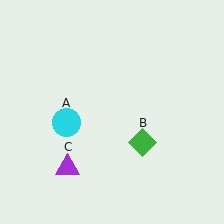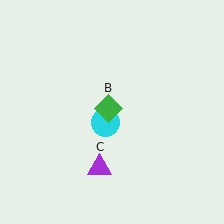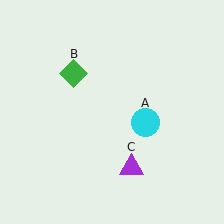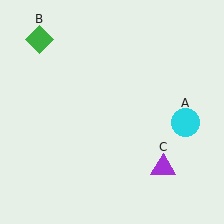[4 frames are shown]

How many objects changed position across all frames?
3 objects changed position: cyan circle (object A), green diamond (object B), purple triangle (object C).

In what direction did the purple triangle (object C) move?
The purple triangle (object C) moved right.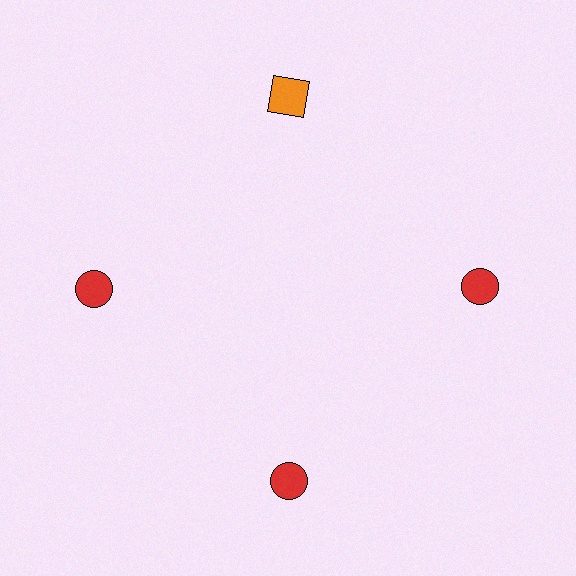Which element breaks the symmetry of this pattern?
The orange square at roughly the 12 o'clock position breaks the symmetry. All other shapes are red circles.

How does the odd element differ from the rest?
It differs in both color (orange instead of red) and shape (square instead of circle).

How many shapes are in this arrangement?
There are 4 shapes arranged in a ring pattern.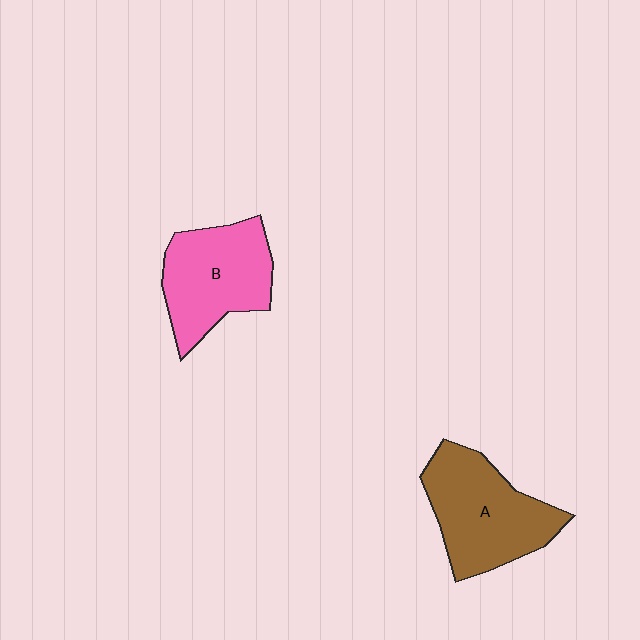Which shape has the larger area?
Shape A (brown).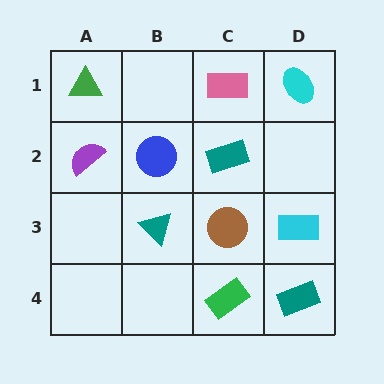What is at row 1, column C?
A pink rectangle.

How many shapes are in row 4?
2 shapes.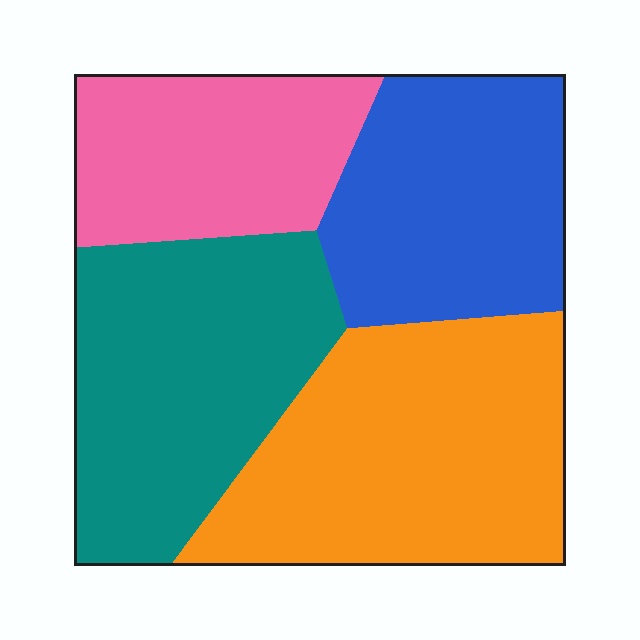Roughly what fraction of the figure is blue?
Blue takes up about one quarter (1/4) of the figure.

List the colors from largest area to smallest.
From largest to smallest: orange, teal, blue, pink.